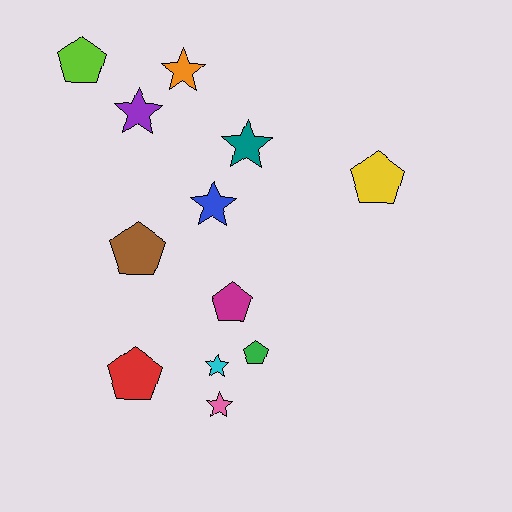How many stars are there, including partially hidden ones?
There are 6 stars.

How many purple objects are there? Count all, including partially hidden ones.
There is 1 purple object.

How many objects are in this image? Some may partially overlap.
There are 12 objects.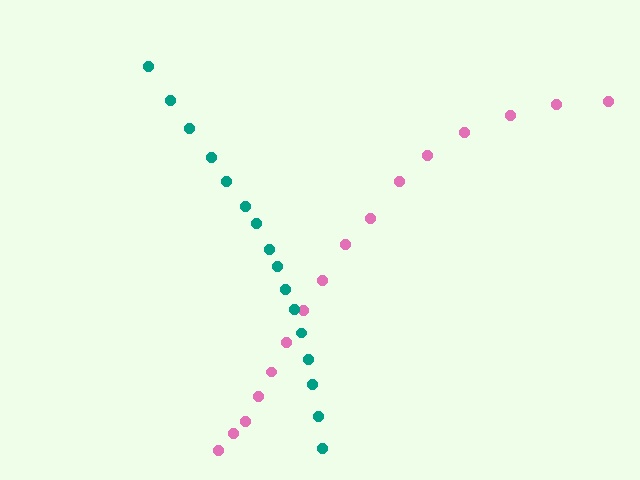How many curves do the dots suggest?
There are 2 distinct paths.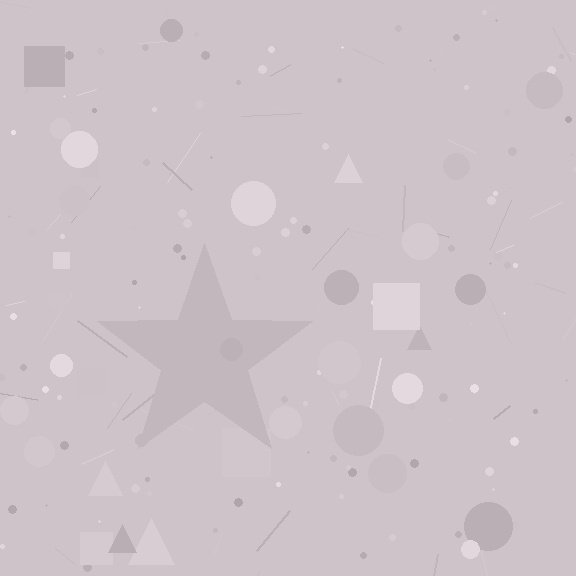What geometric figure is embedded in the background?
A star is embedded in the background.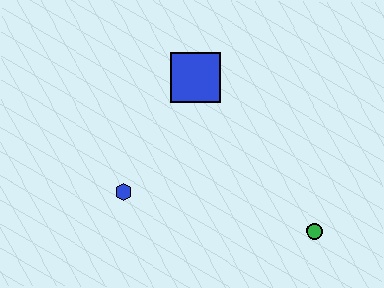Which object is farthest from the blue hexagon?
The green circle is farthest from the blue hexagon.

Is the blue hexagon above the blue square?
No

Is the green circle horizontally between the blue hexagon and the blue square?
No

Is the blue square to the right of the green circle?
No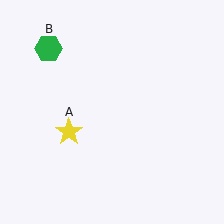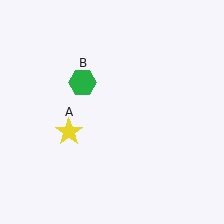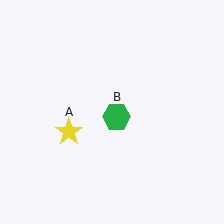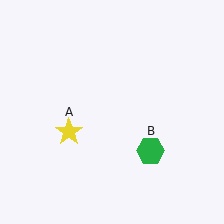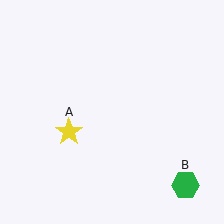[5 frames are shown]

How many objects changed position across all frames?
1 object changed position: green hexagon (object B).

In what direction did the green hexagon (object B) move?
The green hexagon (object B) moved down and to the right.